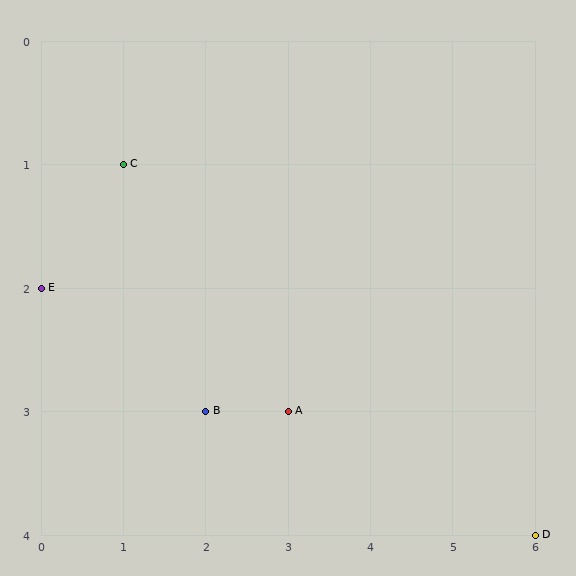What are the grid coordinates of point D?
Point D is at grid coordinates (6, 4).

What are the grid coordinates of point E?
Point E is at grid coordinates (0, 2).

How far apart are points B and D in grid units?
Points B and D are 4 columns and 1 row apart (about 4.1 grid units diagonally).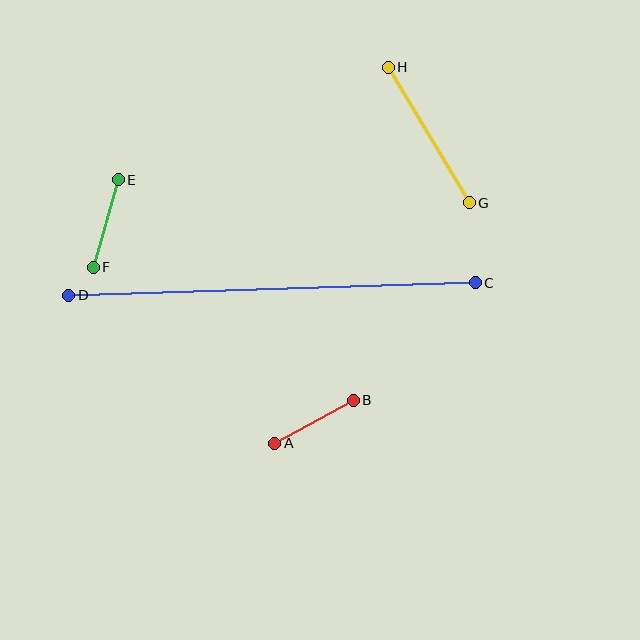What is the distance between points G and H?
The distance is approximately 158 pixels.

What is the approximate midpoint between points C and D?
The midpoint is at approximately (272, 289) pixels.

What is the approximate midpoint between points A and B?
The midpoint is at approximately (314, 422) pixels.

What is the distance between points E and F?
The distance is approximately 91 pixels.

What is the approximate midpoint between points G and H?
The midpoint is at approximately (429, 135) pixels.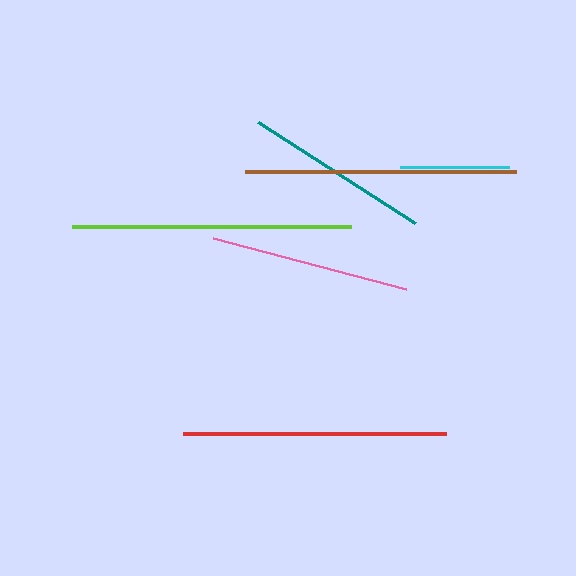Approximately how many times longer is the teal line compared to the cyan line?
The teal line is approximately 1.7 times the length of the cyan line.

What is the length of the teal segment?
The teal segment is approximately 186 pixels long.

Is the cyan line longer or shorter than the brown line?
The brown line is longer than the cyan line.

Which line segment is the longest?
The lime line is the longest at approximately 280 pixels.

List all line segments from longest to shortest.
From longest to shortest: lime, brown, red, pink, teal, cyan.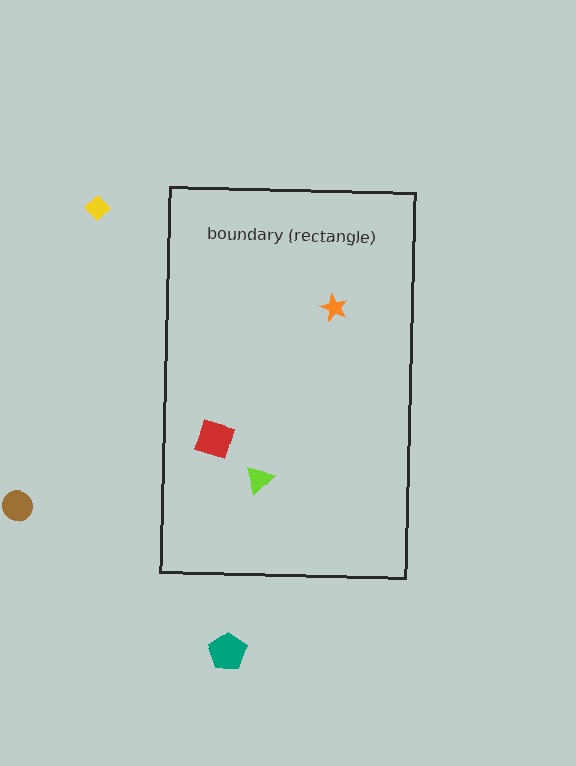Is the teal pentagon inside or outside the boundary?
Outside.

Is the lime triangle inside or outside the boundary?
Inside.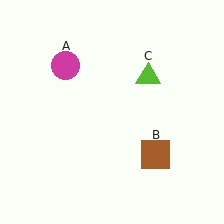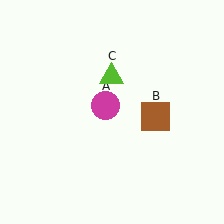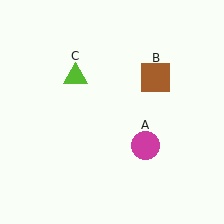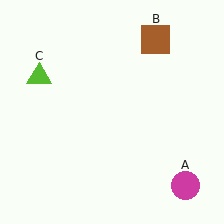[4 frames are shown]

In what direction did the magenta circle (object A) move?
The magenta circle (object A) moved down and to the right.